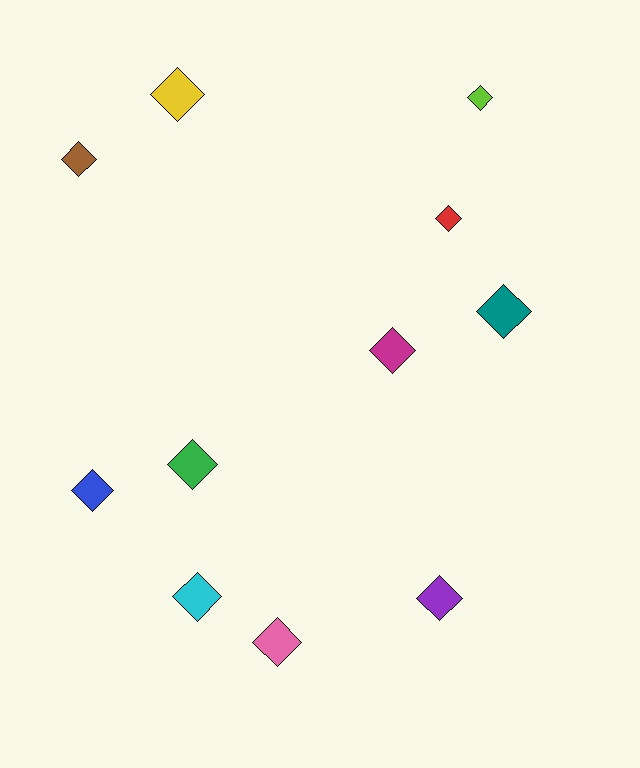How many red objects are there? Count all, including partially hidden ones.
There is 1 red object.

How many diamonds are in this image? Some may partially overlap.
There are 11 diamonds.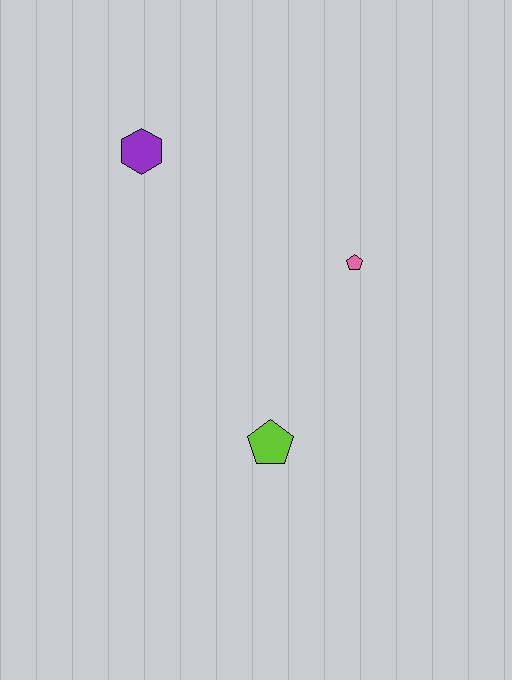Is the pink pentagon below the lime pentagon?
No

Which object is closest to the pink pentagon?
The lime pentagon is closest to the pink pentagon.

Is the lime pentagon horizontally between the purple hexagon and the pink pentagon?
Yes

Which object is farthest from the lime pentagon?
The purple hexagon is farthest from the lime pentagon.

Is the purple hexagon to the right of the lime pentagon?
No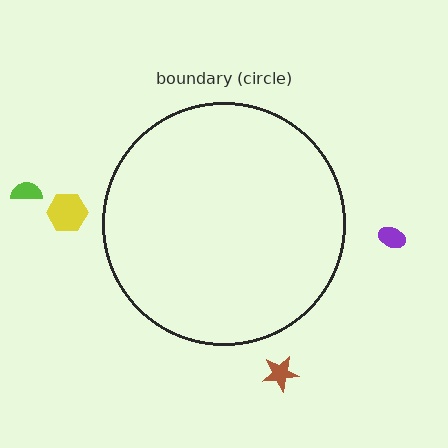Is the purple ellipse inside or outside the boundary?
Outside.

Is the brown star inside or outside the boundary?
Outside.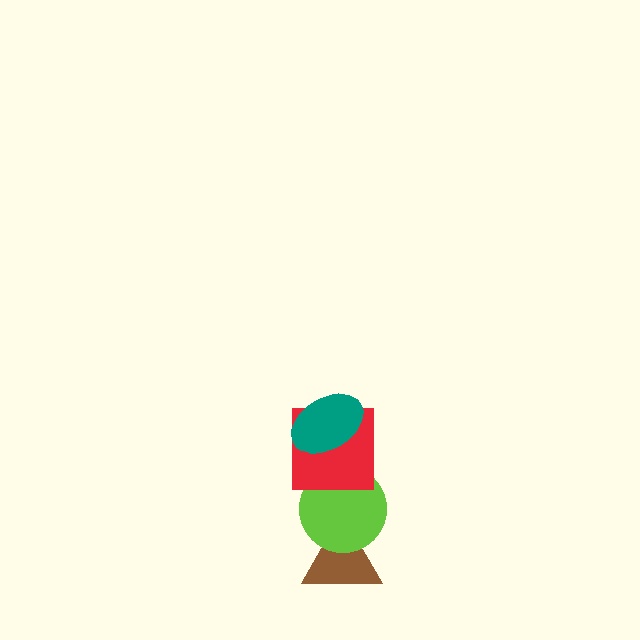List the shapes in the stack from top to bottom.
From top to bottom: the teal ellipse, the red square, the lime circle, the brown triangle.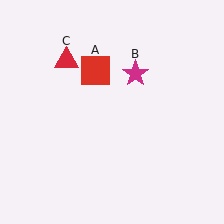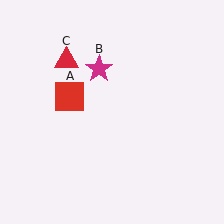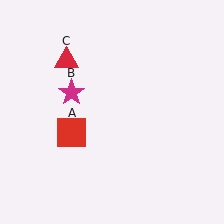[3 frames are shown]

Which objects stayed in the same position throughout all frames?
Red triangle (object C) remained stationary.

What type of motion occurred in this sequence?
The red square (object A), magenta star (object B) rotated counterclockwise around the center of the scene.